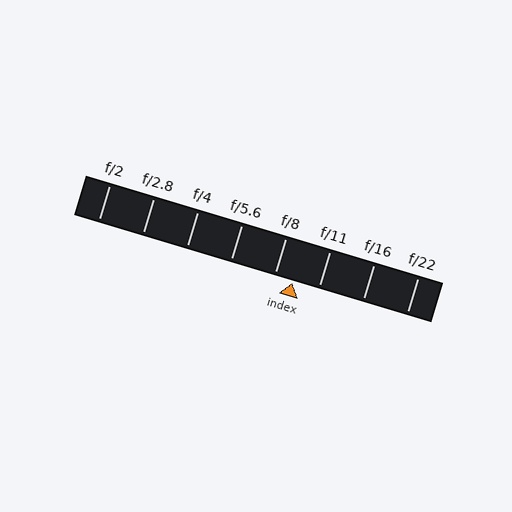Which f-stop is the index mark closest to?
The index mark is closest to f/8.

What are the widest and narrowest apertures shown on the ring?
The widest aperture shown is f/2 and the narrowest is f/22.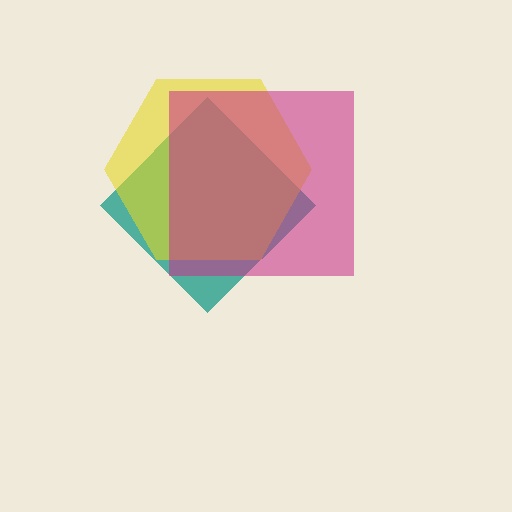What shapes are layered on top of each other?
The layered shapes are: a teal diamond, a yellow hexagon, a magenta square.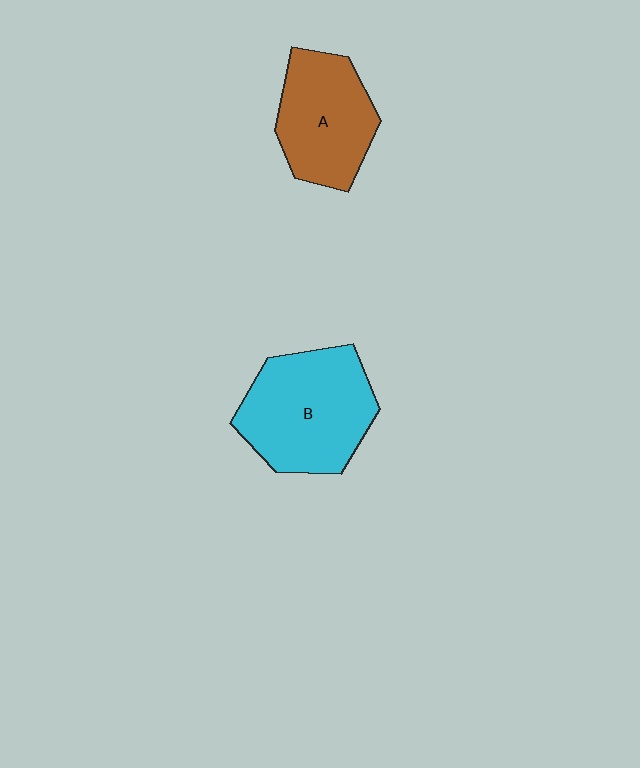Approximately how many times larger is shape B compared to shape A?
Approximately 1.3 times.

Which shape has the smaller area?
Shape A (brown).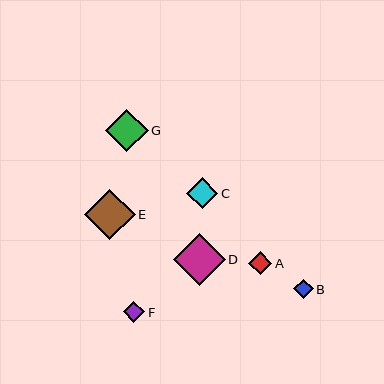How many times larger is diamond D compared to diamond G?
Diamond D is approximately 1.2 times the size of diamond G.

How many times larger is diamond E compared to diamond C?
Diamond E is approximately 1.6 times the size of diamond C.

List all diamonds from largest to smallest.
From largest to smallest: D, E, G, C, A, F, B.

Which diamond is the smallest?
Diamond B is the smallest with a size of approximately 19 pixels.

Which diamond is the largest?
Diamond D is the largest with a size of approximately 52 pixels.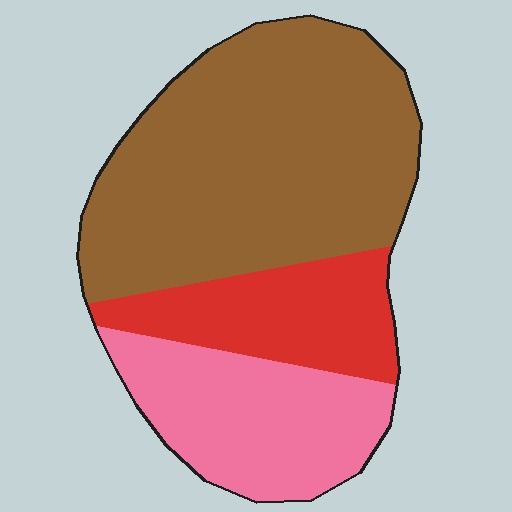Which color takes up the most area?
Brown, at roughly 55%.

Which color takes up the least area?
Red, at roughly 20%.